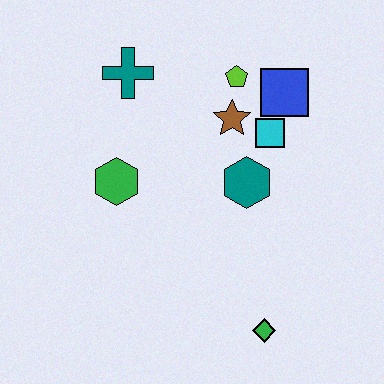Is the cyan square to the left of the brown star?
No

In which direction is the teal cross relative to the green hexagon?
The teal cross is above the green hexagon.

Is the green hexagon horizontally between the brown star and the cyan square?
No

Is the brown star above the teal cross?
No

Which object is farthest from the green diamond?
The teal cross is farthest from the green diamond.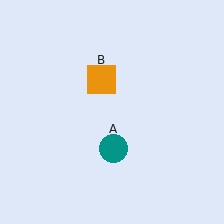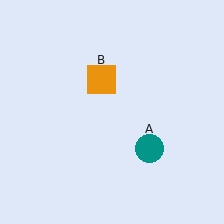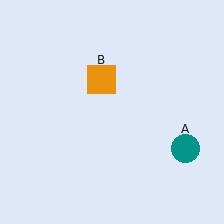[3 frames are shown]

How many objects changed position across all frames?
1 object changed position: teal circle (object A).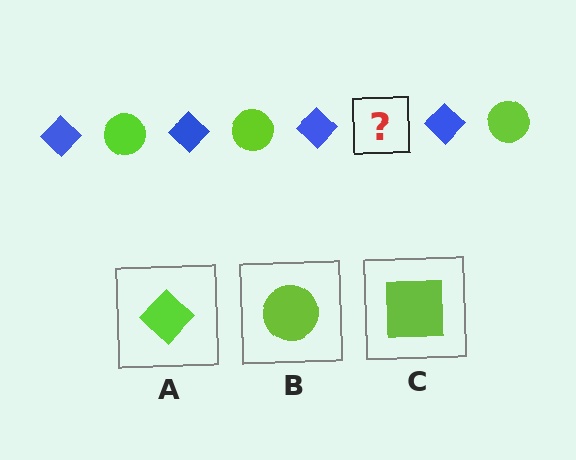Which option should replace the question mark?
Option B.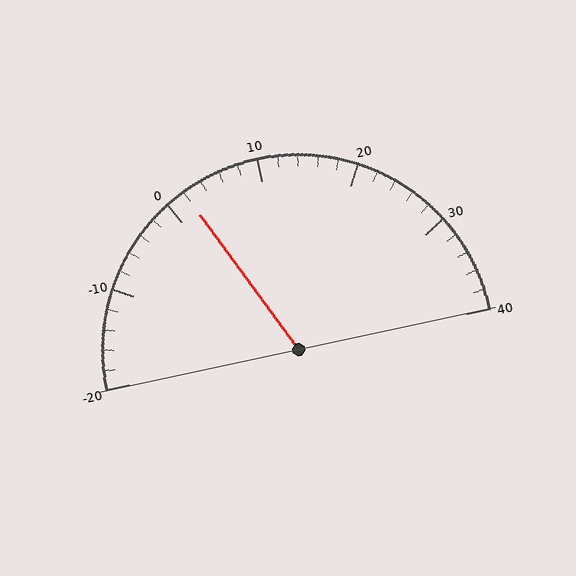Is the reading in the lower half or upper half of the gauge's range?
The reading is in the lower half of the range (-20 to 40).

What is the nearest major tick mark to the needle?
The nearest major tick mark is 0.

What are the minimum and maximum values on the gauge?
The gauge ranges from -20 to 40.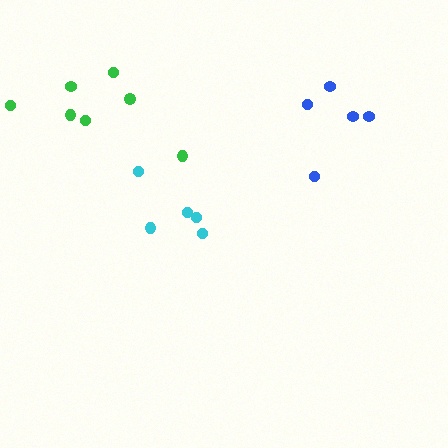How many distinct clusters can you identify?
There are 3 distinct clusters.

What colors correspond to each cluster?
The clusters are colored: blue, green, cyan.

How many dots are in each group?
Group 1: 5 dots, Group 2: 7 dots, Group 3: 5 dots (17 total).